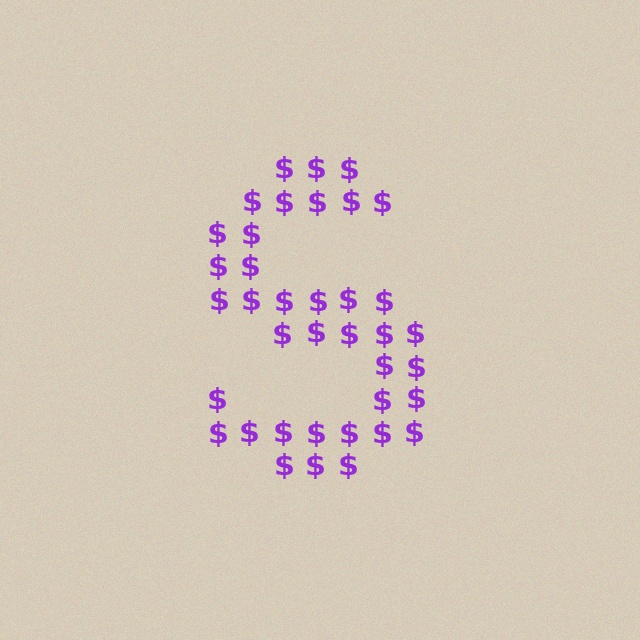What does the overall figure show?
The overall figure shows the letter S.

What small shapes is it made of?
It is made of small dollar signs.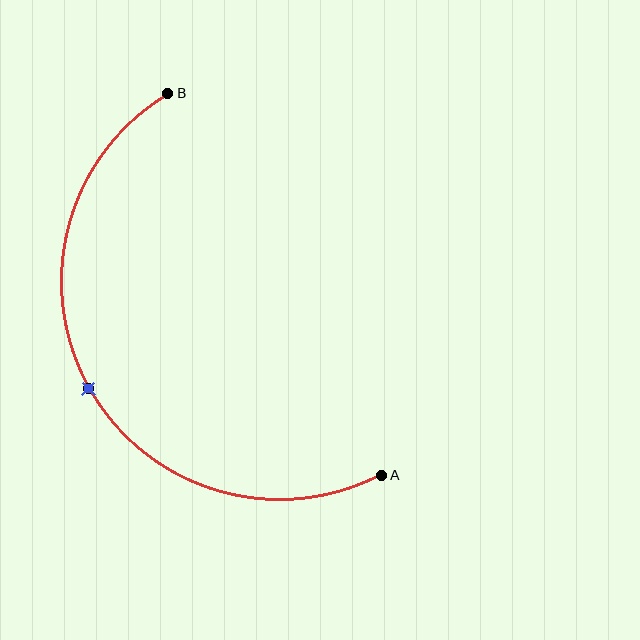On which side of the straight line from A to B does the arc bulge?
The arc bulges to the left of the straight line connecting A and B.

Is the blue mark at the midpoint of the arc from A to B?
Yes. The blue mark lies on the arc at equal arc-length from both A and B — it is the arc midpoint.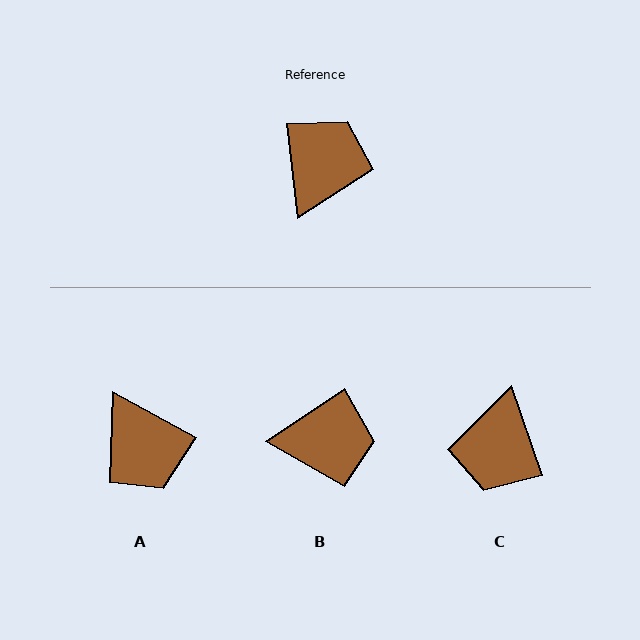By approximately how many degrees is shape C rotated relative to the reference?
Approximately 168 degrees clockwise.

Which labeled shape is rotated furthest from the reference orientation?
C, about 168 degrees away.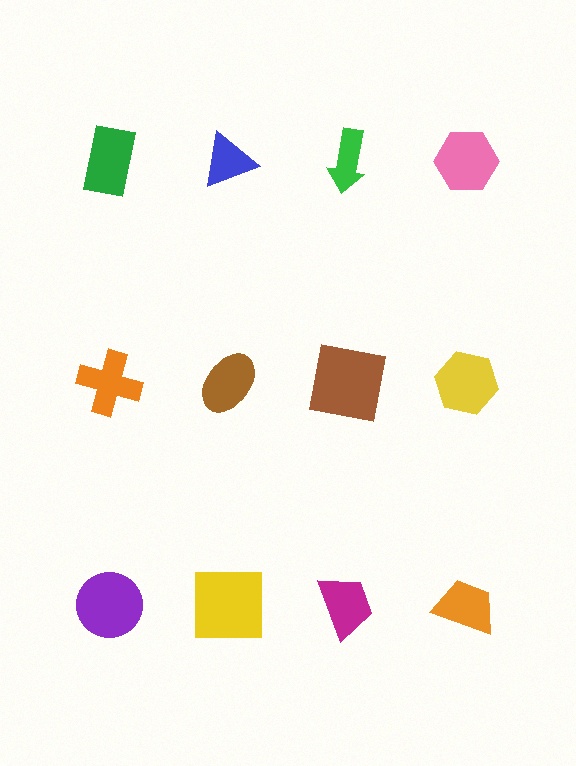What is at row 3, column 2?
A yellow square.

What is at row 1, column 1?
A green rectangle.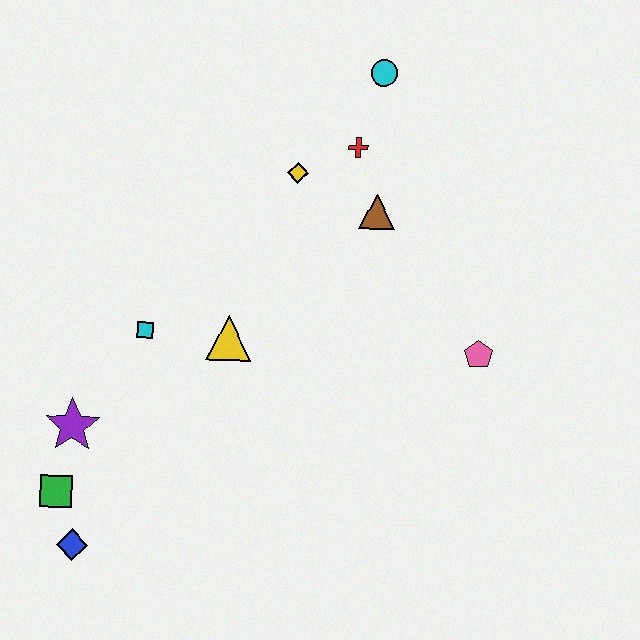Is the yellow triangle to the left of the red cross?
Yes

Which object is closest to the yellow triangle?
The cyan square is closest to the yellow triangle.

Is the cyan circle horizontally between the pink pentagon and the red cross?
Yes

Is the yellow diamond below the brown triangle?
No